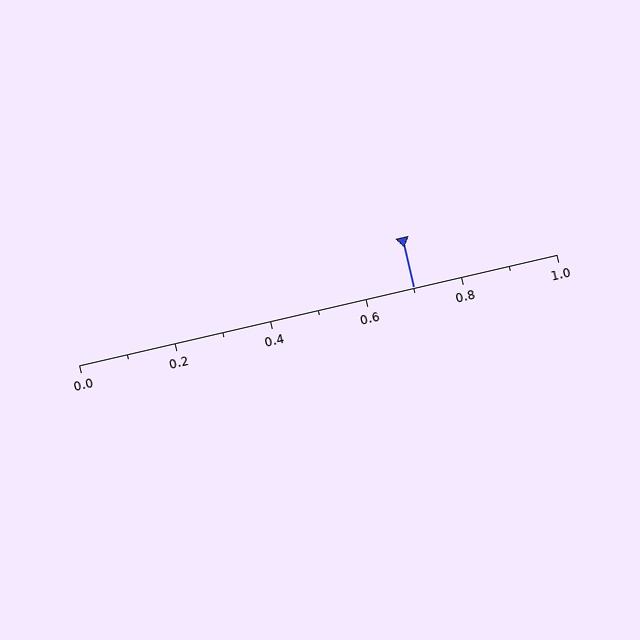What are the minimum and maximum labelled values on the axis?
The axis runs from 0.0 to 1.0.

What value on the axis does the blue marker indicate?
The marker indicates approximately 0.7.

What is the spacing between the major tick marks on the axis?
The major ticks are spaced 0.2 apart.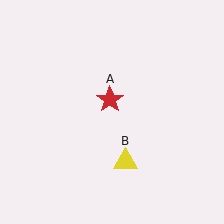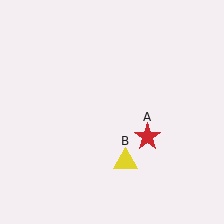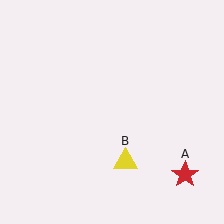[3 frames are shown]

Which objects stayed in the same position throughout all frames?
Yellow triangle (object B) remained stationary.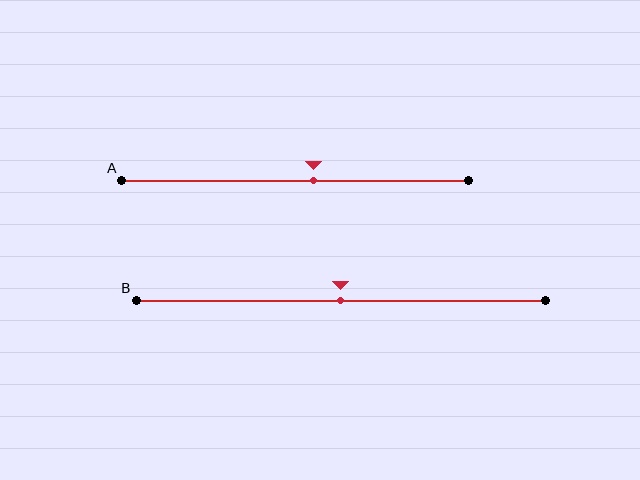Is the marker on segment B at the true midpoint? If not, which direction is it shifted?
Yes, the marker on segment B is at the true midpoint.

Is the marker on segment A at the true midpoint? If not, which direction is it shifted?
No, the marker on segment A is shifted to the right by about 5% of the segment length.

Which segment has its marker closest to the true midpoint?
Segment B has its marker closest to the true midpoint.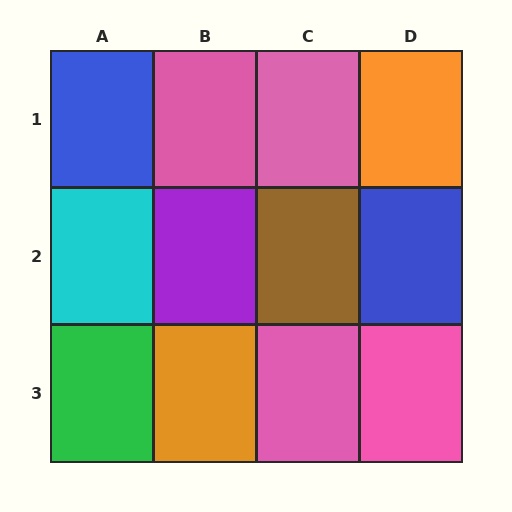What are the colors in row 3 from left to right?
Green, orange, pink, pink.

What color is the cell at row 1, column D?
Orange.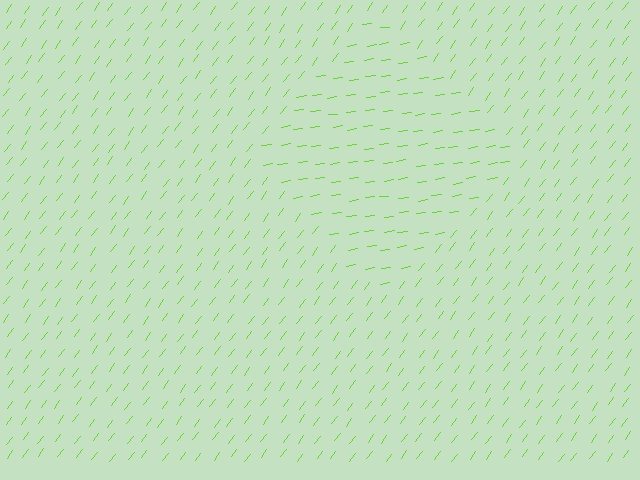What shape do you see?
I see a diamond.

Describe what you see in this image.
The image is filled with small lime line segments. A diamond region in the image has lines oriented differently from the surrounding lines, creating a visible texture boundary.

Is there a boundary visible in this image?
Yes, there is a texture boundary formed by a change in line orientation.